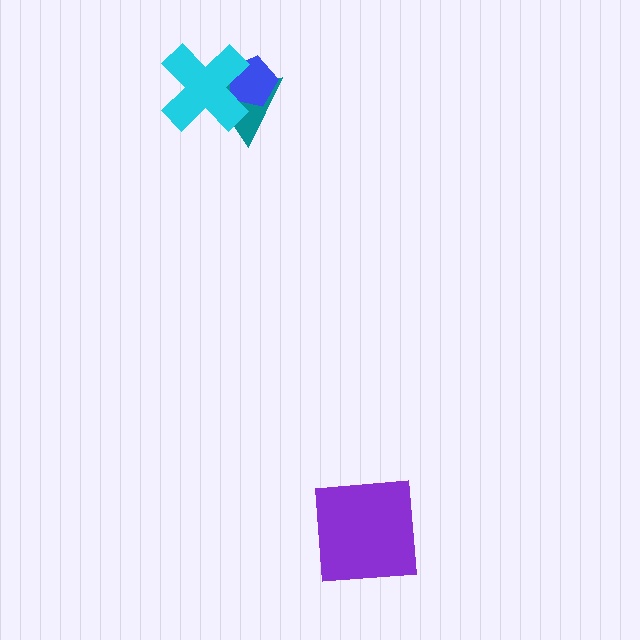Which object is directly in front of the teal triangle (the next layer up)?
The blue pentagon is directly in front of the teal triangle.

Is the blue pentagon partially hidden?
Yes, it is partially covered by another shape.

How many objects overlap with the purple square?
0 objects overlap with the purple square.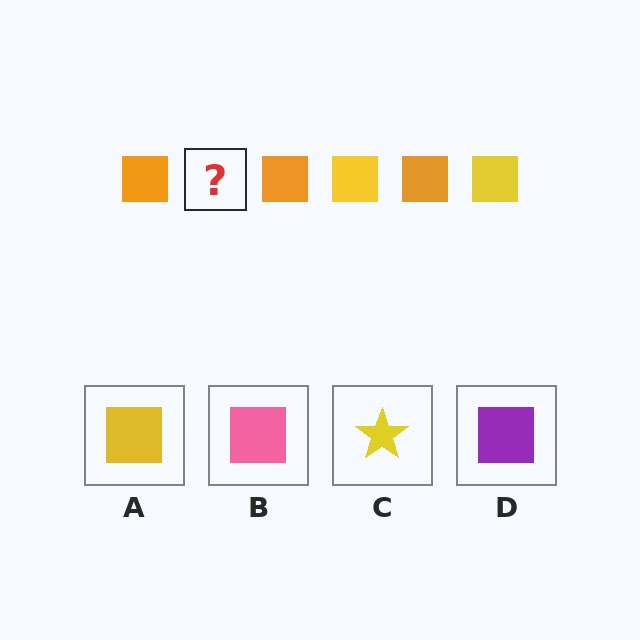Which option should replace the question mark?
Option A.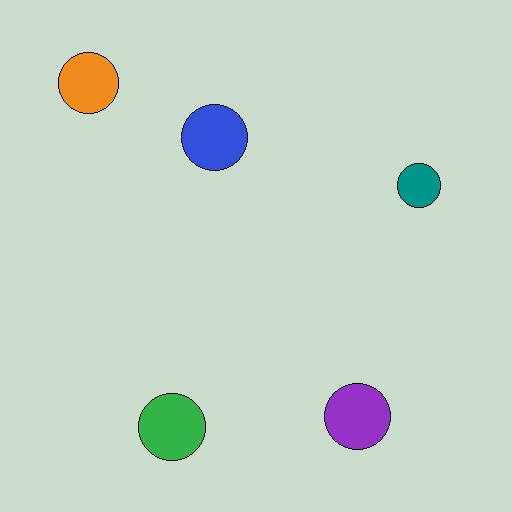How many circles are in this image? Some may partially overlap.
There are 5 circles.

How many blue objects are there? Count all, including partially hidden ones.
There is 1 blue object.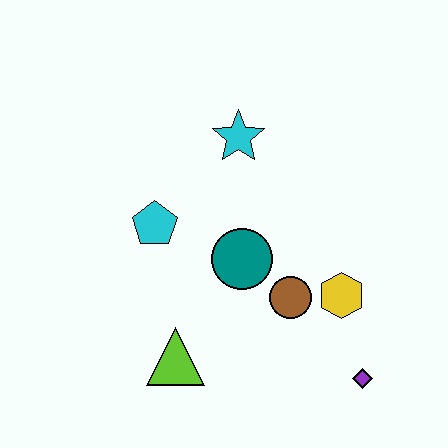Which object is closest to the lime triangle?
The teal circle is closest to the lime triangle.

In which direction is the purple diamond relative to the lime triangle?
The purple diamond is to the right of the lime triangle.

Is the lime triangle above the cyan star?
No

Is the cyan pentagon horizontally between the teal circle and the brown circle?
No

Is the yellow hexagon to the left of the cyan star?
No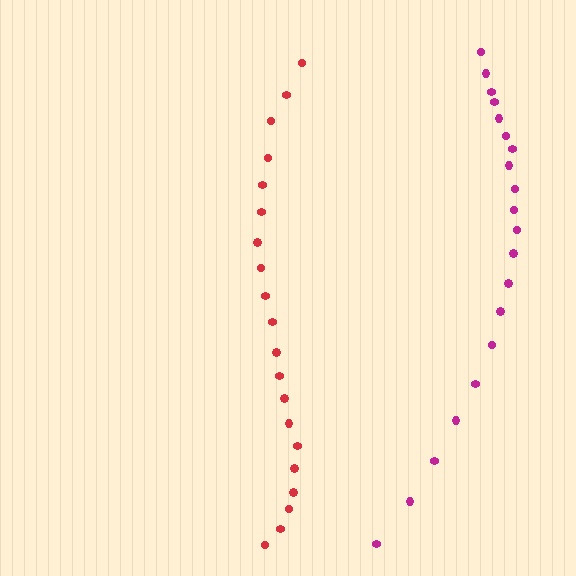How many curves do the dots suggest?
There are 2 distinct paths.